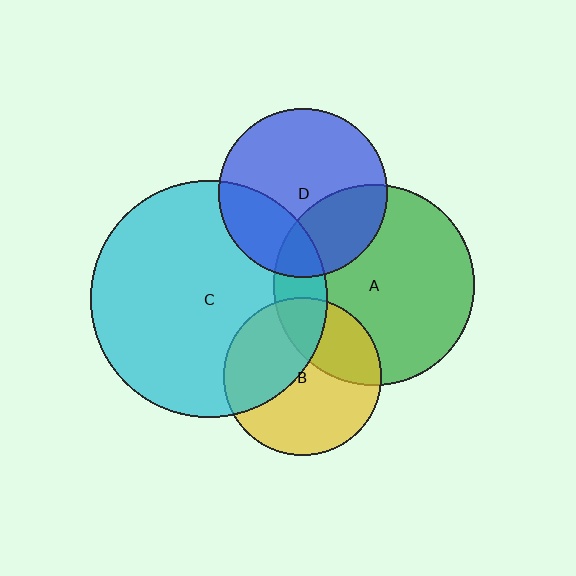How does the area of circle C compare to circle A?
Approximately 1.4 times.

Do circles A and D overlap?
Yes.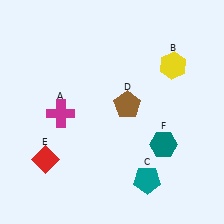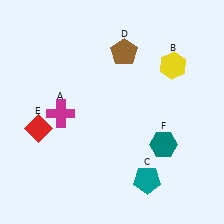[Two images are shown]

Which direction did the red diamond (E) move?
The red diamond (E) moved up.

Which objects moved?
The objects that moved are: the brown pentagon (D), the red diamond (E).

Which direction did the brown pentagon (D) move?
The brown pentagon (D) moved up.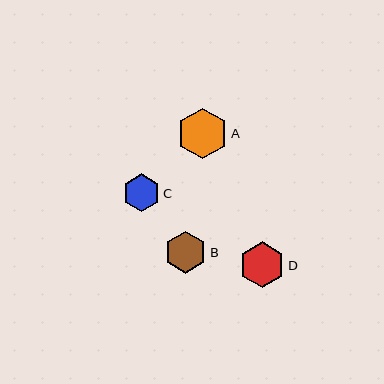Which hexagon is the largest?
Hexagon A is the largest with a size of approximately 51 pixels.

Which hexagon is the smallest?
Hexagon C is the smallest with a size of approximately 37 pixels.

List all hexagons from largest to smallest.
From largest to smallest: A, D, B, C.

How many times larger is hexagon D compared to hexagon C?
Hexagon D is approximately 1.2 times the size of hexagon C.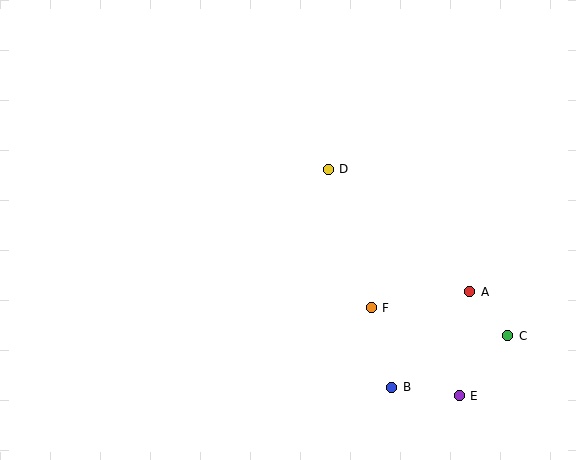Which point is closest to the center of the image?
Point D at (328, 169) is closest to the center.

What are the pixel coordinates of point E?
Point E is at (459, 396).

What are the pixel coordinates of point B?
Point B is at (392, 387).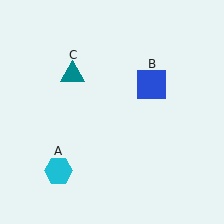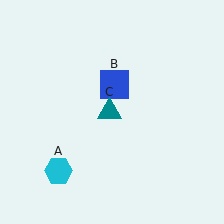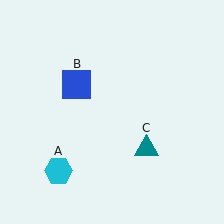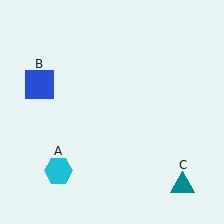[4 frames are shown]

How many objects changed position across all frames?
2 objects changed position: blue square (object B), teal triangle (object C).